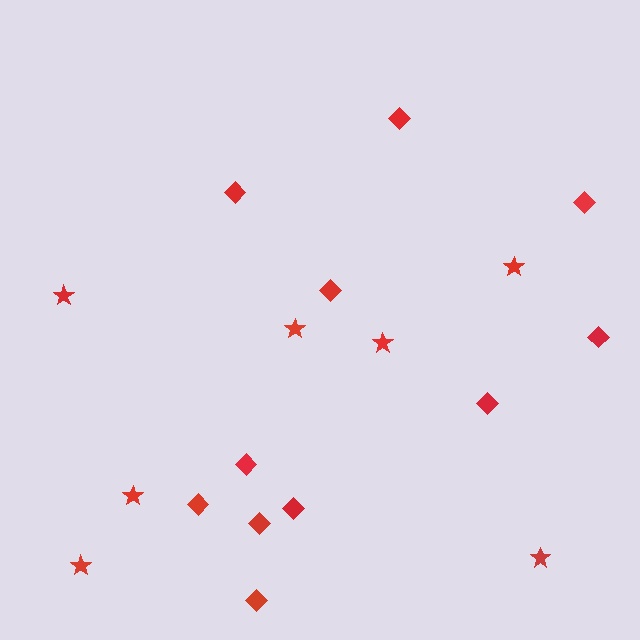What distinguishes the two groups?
There are 2 groups: one group of stars (7) and one group of diamonds (11).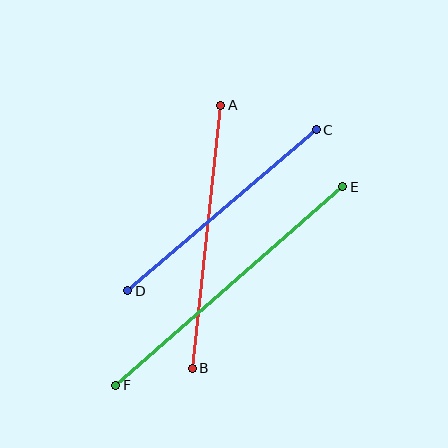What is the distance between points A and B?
The distance is approximately 265 pixels.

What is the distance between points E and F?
The distance is approximately 301 pixels.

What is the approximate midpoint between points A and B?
The midpoint is at approximately (206, 237) pixels.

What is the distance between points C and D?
The distance is approximately 248 pixels.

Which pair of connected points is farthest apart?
Points E and F are farthest apart.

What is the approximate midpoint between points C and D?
The midpoint is at approximately (222, 210) pixels.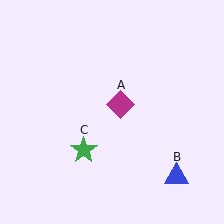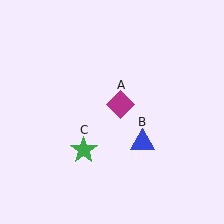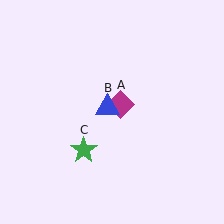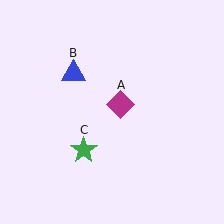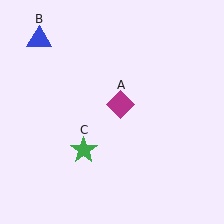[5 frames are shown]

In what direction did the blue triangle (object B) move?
The blue triangle (object B) moved up and to the left.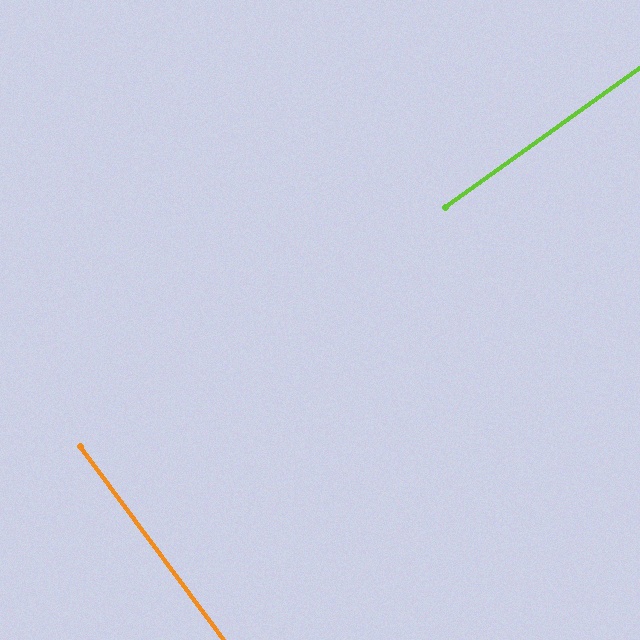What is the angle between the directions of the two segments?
Approximately 89 degrees.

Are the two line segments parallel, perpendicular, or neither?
Perpendicular — they meet at approximately 89°.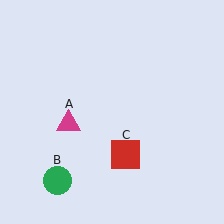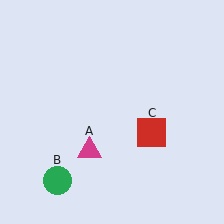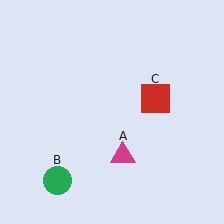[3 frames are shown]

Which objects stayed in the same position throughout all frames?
Green circle (object B) remained stationary.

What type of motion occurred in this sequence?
The magenta triangle (object A), red square (object C) rotated counterclockwise around the center of the scene.